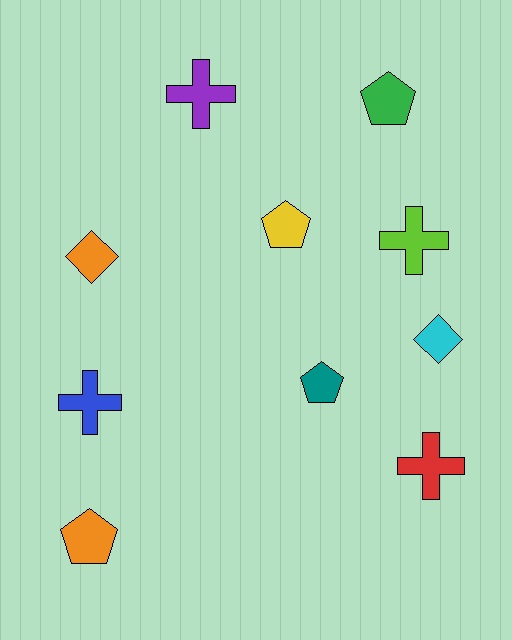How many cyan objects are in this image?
There is 1 cyan object.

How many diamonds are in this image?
There are 2 diamonds.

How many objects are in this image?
There are 10 objects.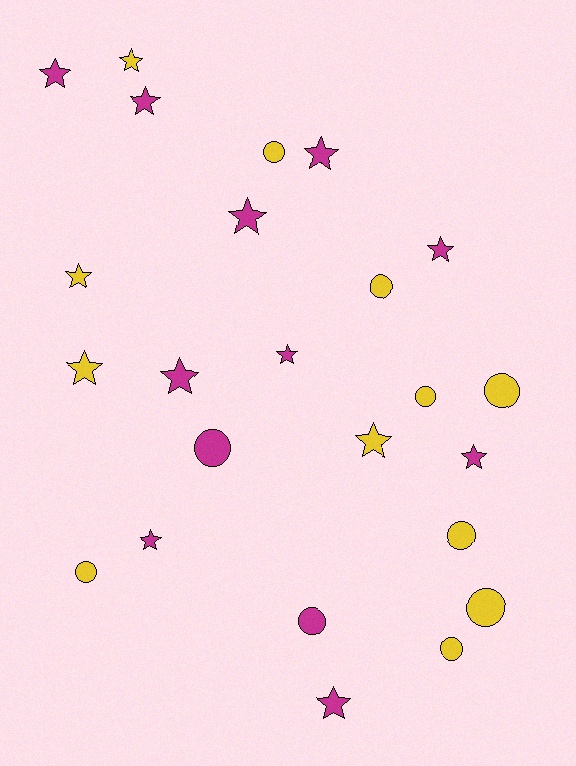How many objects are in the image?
There are 24 objects.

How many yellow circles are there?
There are 8 yellow circles.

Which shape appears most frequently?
Star, with 14 objects.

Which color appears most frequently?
Yellow, with 12 objects.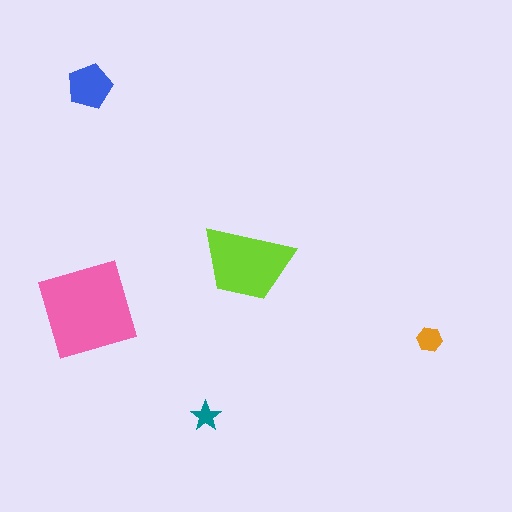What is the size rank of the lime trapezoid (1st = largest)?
2nd.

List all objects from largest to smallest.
The pink square, the lime trapezoid, the blue pentagon, the orange hexagon, the teal star.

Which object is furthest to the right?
The orange hexagon is rightmost.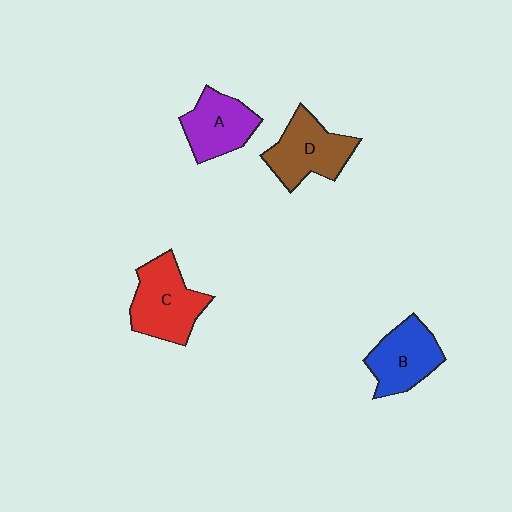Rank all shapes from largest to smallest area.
From largest to smallest: C (red), D (brown), B (blue), A (purple).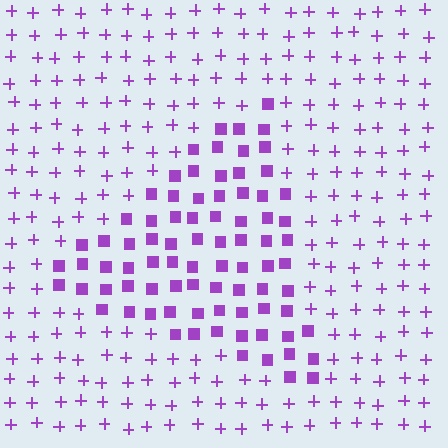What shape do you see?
I see a triangle.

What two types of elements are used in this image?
The image uses squares inside the triangle region and plus signs outside it.